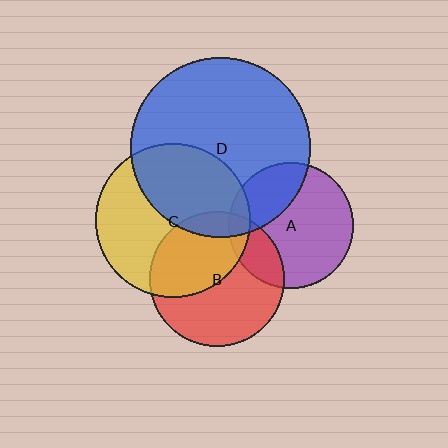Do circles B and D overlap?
Yes.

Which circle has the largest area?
Circle D (blue).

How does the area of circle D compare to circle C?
Approximately 1.4 times.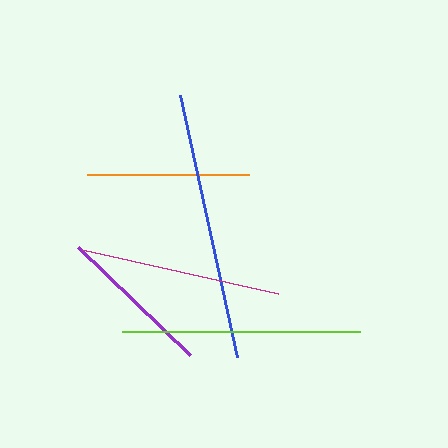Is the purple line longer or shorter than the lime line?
The lime line is longer than the purple line.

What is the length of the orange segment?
The orange segment is approximately 162 pixels long.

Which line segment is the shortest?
The purple line is the shortest at approximately 156 pixels.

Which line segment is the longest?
The blue line is the longest at approximately 269 pixels.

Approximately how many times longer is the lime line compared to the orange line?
The lime line is approximately 1.5 times the length of the orange line.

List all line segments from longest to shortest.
From longest to shortest: blue, lime, magenta, orange, purple.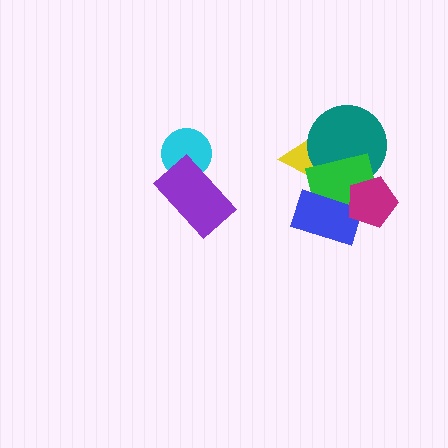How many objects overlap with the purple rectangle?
1 object overlaps with the purple rectangle.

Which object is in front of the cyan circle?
The purple rectangle is in front of the cyan circle.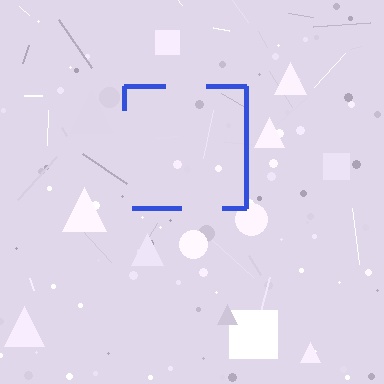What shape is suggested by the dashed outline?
The dashed outline suggests a square.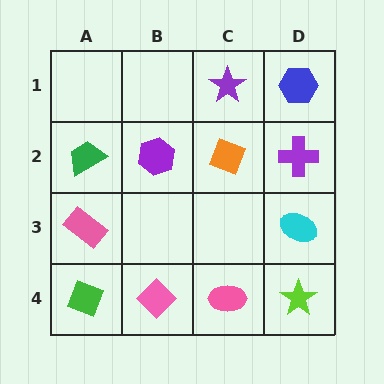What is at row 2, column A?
A green trapezoid.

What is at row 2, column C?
An orange diamond.